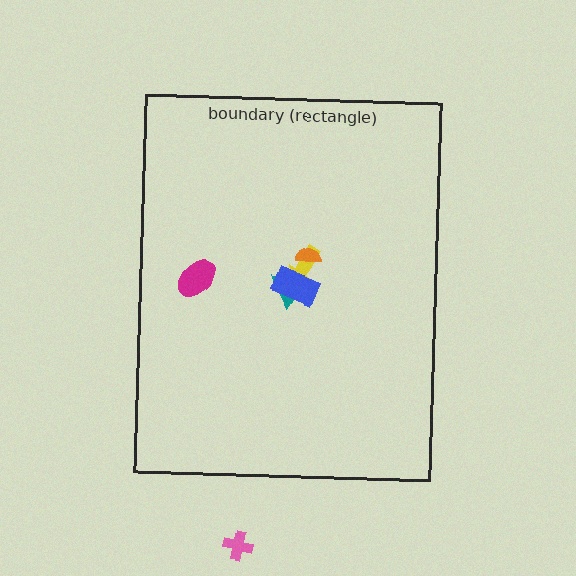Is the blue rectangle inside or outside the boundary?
Inside.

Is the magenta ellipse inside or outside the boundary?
Inside.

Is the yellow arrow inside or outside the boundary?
Inside.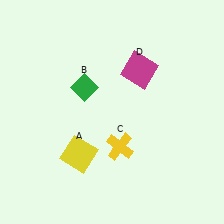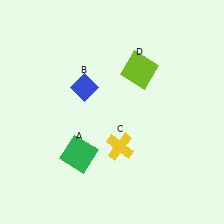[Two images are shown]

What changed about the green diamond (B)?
In Image 1, B is green. In Image 2, it changed to blue.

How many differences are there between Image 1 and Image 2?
There are 3 differences between the two images.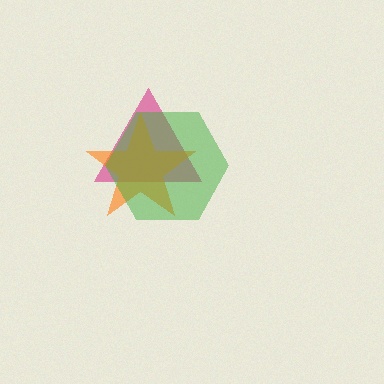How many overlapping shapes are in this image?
There are 3 overlapping shapes in the image.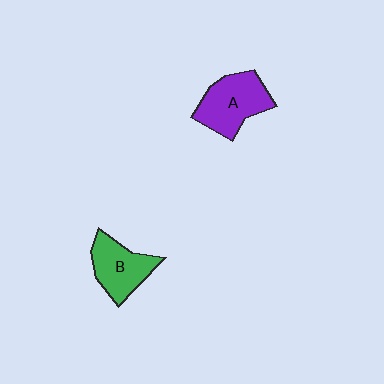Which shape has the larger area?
Shape A (purple).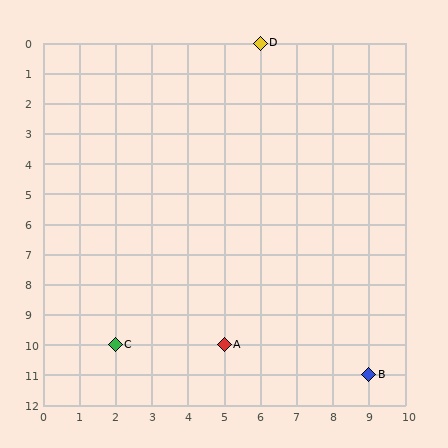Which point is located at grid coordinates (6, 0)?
Point D is at (6, 0).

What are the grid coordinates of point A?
Point A is at grid coordinates (5, 10).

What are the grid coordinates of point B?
Point B is at grid coordinates (9, 11).